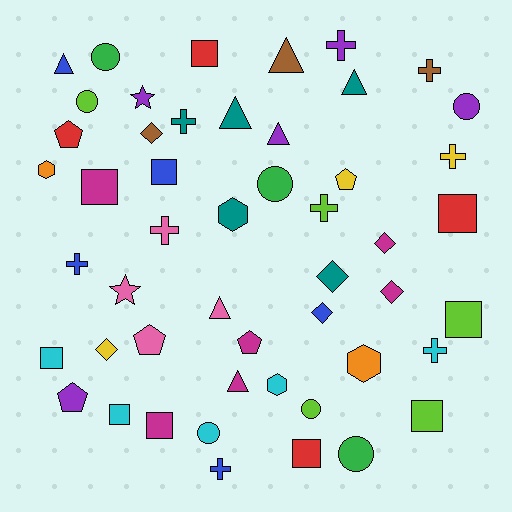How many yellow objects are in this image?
There are 3 yellow objects.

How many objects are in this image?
There are 50 objects.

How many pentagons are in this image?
There are 5 pentagons.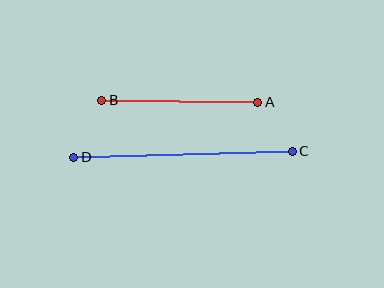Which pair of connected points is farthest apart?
Points C and D are farthest apart.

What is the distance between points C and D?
The distance is approximately 219 pixels.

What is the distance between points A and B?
The distance is approximately 156 pixels.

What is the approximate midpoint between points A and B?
The midpoint is at approximately (180, 101) pixels.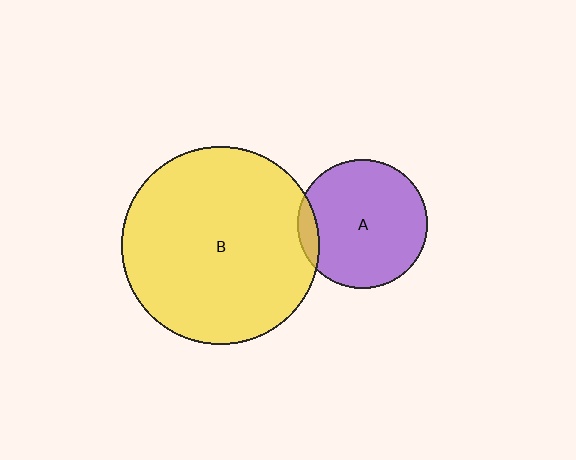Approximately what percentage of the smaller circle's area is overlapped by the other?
Approximately 10%.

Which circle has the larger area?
Circle B (yellow).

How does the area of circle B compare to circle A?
Approximately 2.3 times.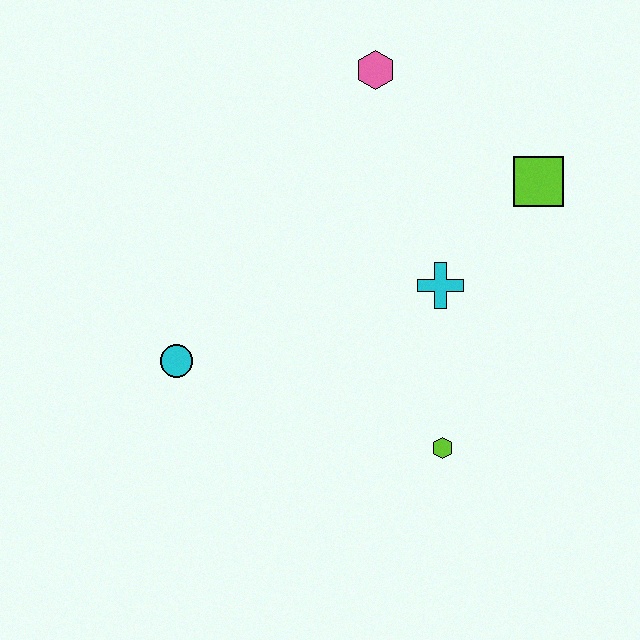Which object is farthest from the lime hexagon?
The pink hexagon is farthest from the lime hexagon.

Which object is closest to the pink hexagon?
The lime square is closest to the pink hexagon.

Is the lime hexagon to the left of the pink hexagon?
No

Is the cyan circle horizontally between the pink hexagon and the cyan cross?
No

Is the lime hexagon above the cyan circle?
No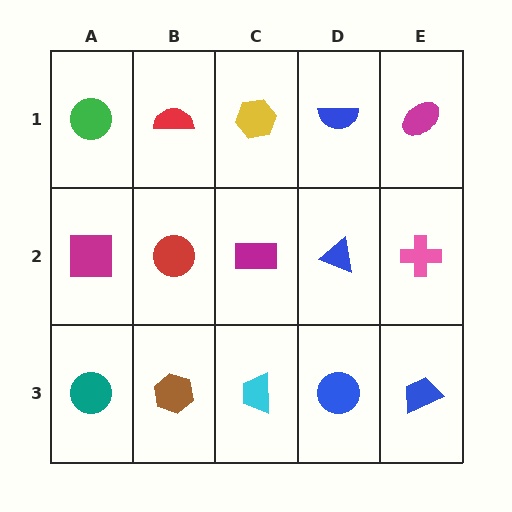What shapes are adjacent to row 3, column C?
A magenta rectangle (row 2, column C), a brown hexagon (row 3, column B), a blue circle (row 3, column D).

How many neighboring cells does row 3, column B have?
3.